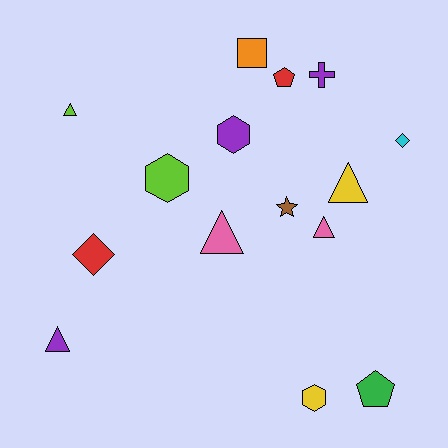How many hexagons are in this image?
There are 3 hexagons.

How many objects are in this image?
There are 15 objects.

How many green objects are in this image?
There is 1 green object.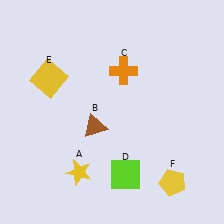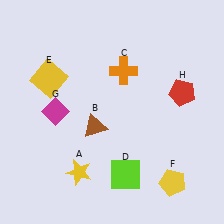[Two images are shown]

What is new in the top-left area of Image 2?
A magenta diamond (G) was added in the top-left area of Image 2.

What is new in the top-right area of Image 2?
A red pentagon (H) was added in the top-right area of Image 2.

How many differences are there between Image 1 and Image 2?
There are 2 differences between the two images.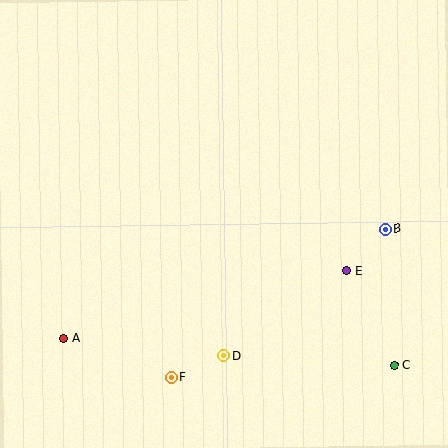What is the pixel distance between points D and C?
The distance between D and C is 171 pixels.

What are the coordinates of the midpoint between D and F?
The midpoint between D and F is at (198, 366).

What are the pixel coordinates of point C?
Point C is at (394, 365).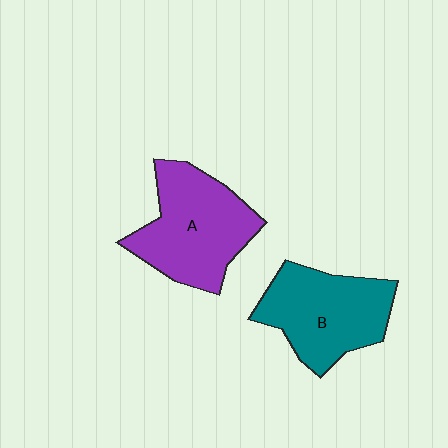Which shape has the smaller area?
Shape B (teal).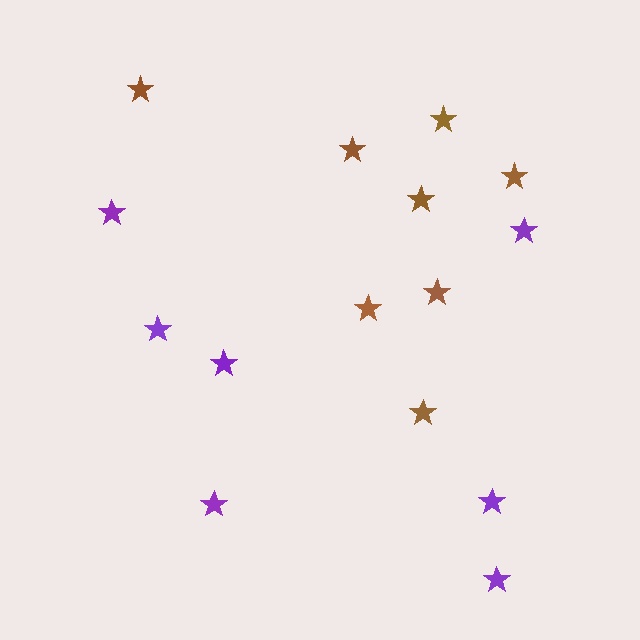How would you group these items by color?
There are 2 groups: one group of brown stars (8) and one group of purple stars (7).